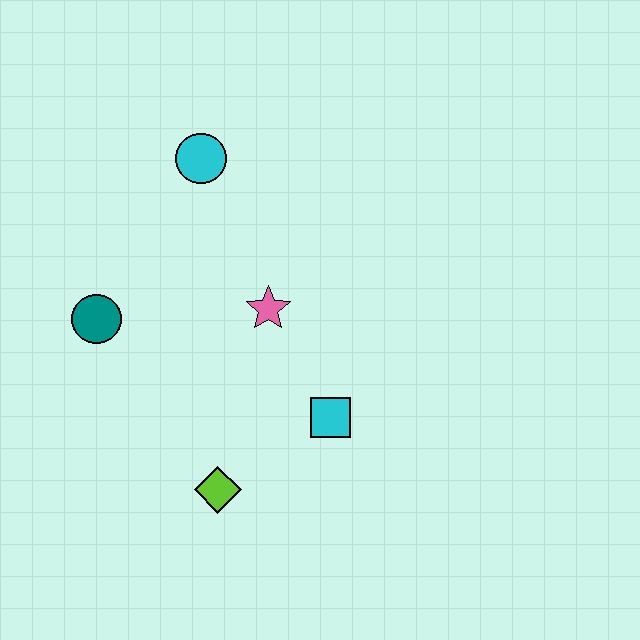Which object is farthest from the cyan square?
The cyan circle is farthest from the cyan square.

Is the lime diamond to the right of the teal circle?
Yes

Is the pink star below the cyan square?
No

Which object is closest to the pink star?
The cyan square is closest to the pink star.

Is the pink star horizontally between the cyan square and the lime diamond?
Yes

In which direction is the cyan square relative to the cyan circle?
The cyan square is below the cyan circle.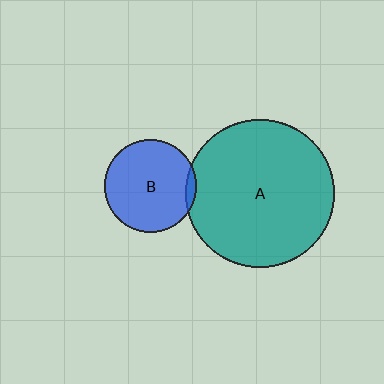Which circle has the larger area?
Circle A (teal).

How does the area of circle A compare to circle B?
Approximately 2.6 times.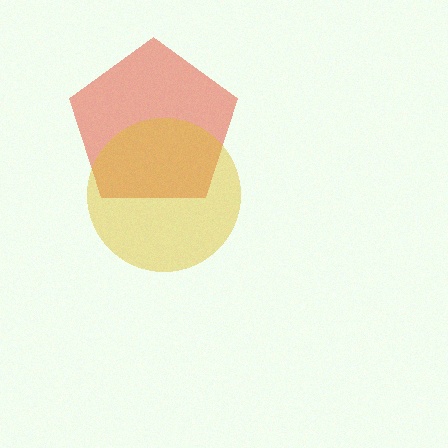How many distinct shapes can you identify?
There are 2 distinct shapes: a red pentagon, a yellow circle.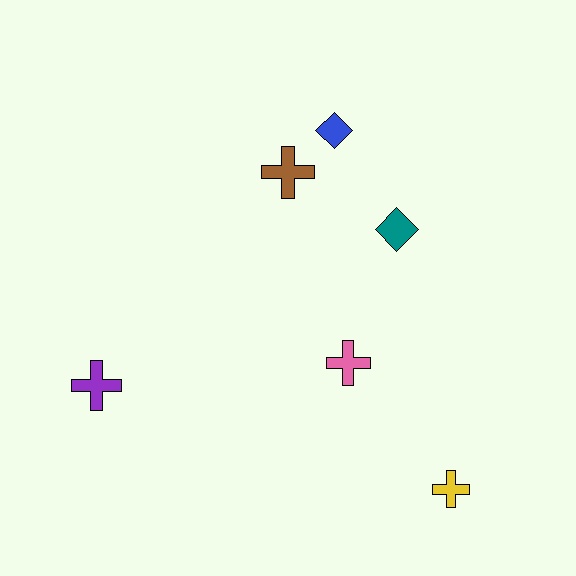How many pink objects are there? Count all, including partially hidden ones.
There is 1 pink object.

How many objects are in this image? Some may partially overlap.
There are 6 objects.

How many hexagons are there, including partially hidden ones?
There are no hexagons.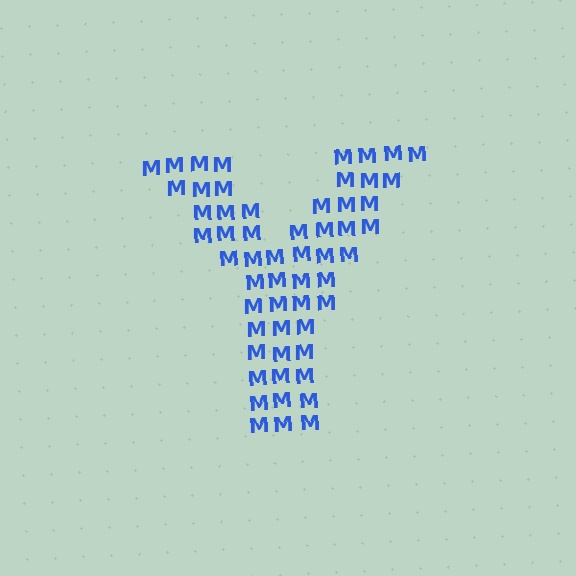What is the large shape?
The large shape is the letter Y.